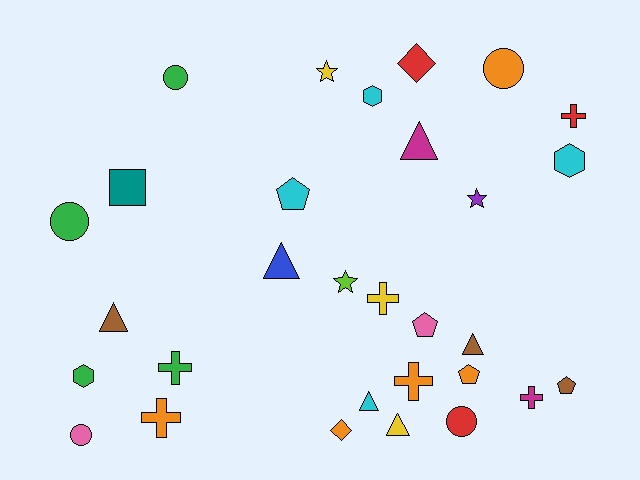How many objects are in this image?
There are 30 objects.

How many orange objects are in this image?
There are 5 orange objects.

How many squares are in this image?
There is 1 square.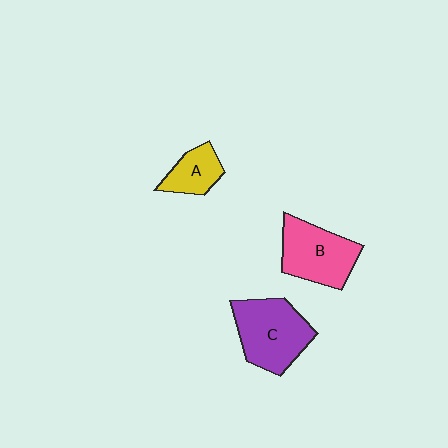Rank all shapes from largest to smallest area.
From largest to smallest: C (purple), B (pink), A (yellow).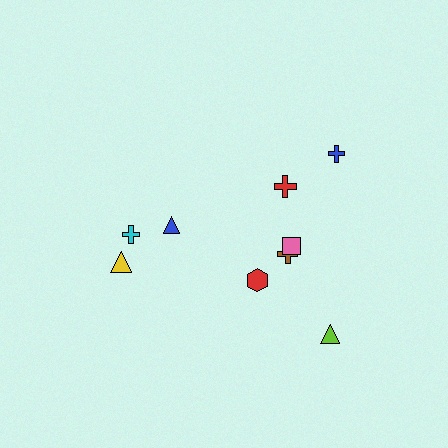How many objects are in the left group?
There are 3 objects.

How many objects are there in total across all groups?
There are 9 objects.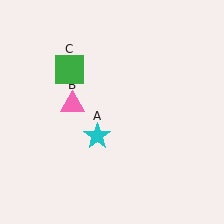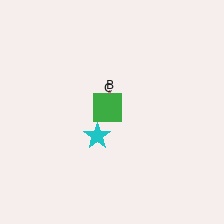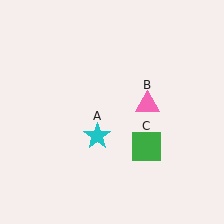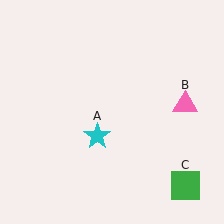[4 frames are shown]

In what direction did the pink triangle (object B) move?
The pink triangle (object B) moved right.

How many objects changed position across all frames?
2 objects changed position: pink triangle (object B), green square (object C).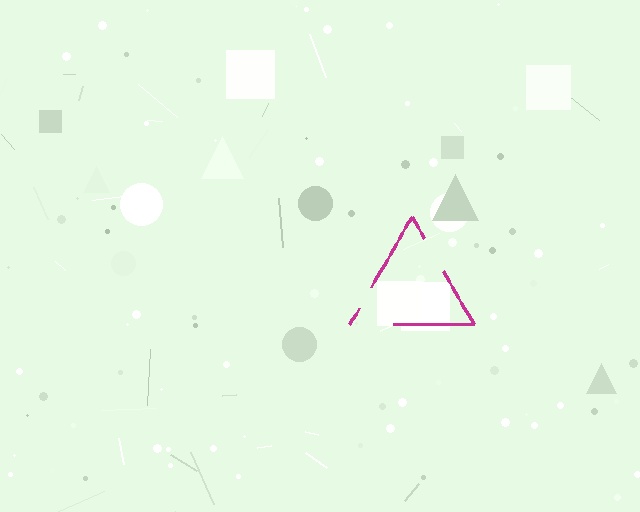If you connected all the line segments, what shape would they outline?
They would outline a triangle.